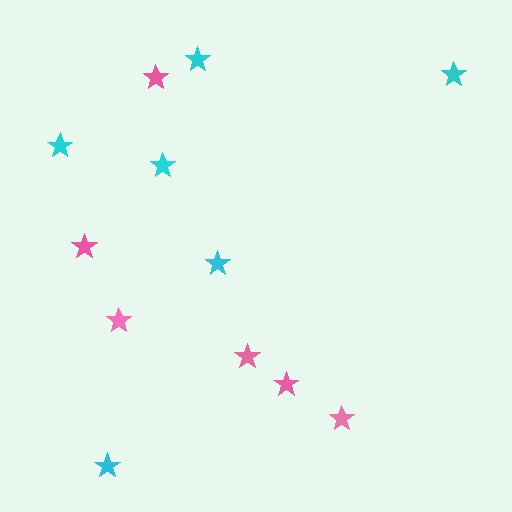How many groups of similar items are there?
There are 2 groups: one group of pink stars (6) and one group of cyan stars (6).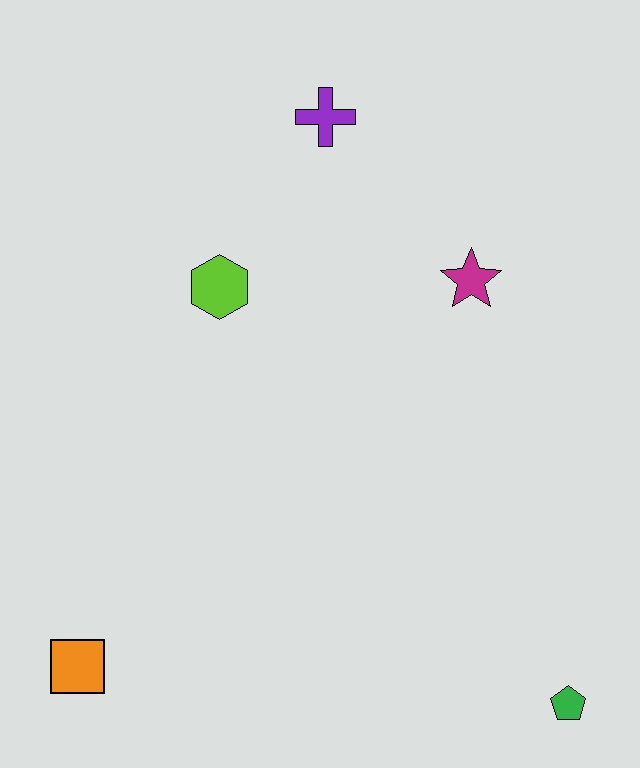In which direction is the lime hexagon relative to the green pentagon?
The lime hexagon is above the green pentagon.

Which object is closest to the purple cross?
The lime hexagon is closest to the purple cross.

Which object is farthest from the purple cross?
The green pentagon is farthest from the purple cross.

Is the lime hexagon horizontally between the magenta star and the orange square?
Yes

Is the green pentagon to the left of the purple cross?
No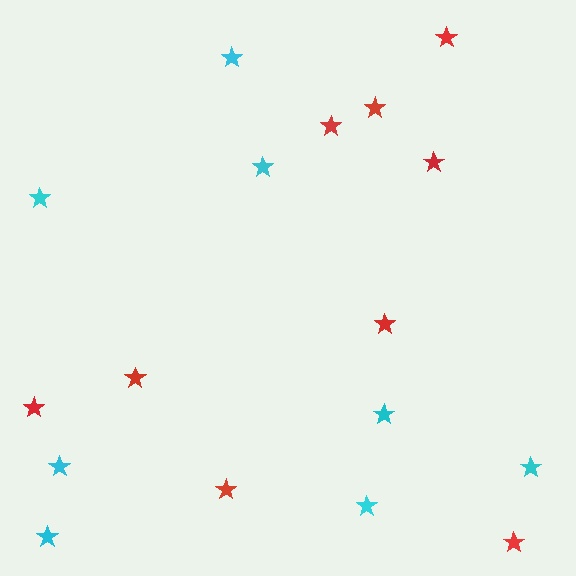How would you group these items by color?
There are 2 groups: one group of red stars (9) and one group of cyan stars (8).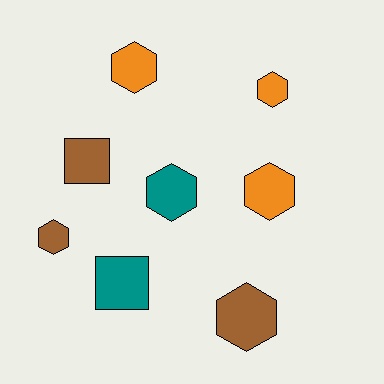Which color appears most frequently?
Orange, with 3 objects.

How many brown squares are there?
There is 1 brown square.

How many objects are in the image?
There are 8 objects.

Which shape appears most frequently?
Hexagon, with 6 objects.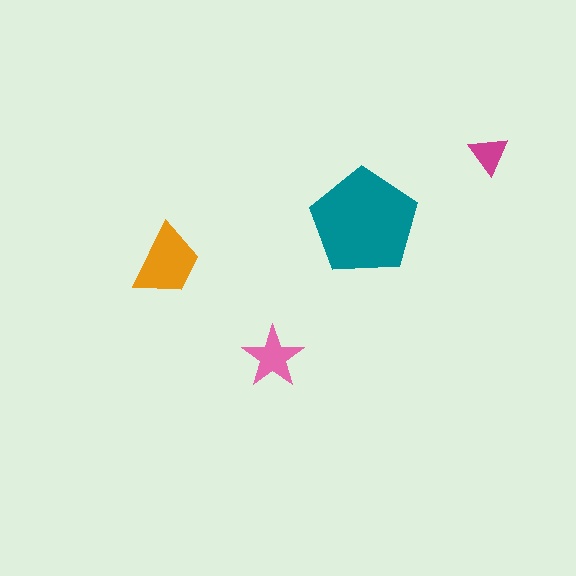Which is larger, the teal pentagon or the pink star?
The teal pentagon.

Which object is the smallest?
The magenta triangle.